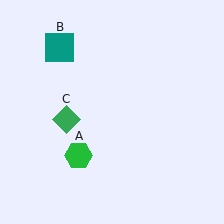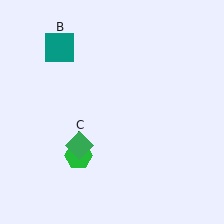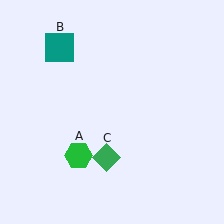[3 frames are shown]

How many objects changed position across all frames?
1 object changed position: green diamond (object C).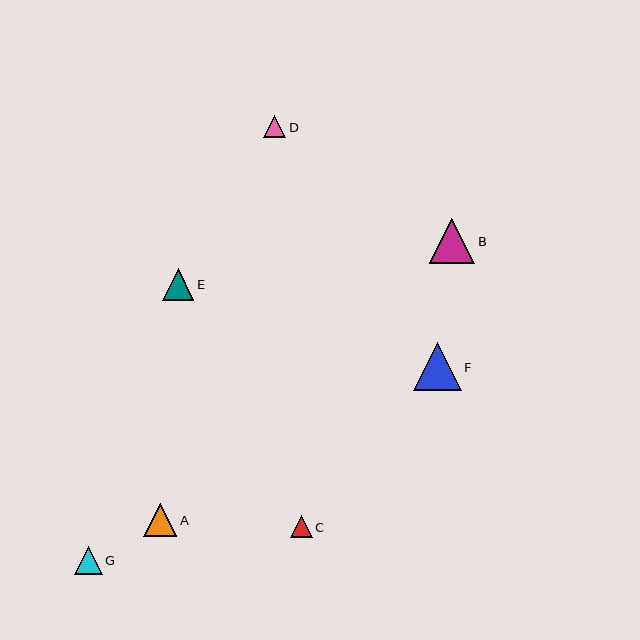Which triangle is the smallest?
Triangle C is the smallest with a size of approximately 22 pixels.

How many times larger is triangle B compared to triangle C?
Triangle B is approximately 2.1 times the size of triangle C.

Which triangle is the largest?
Triangle F is the largest with a size of approximately 48 pixels.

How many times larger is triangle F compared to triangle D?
Triangle F is approximately 2.2 times the size of triangle D.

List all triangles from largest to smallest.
From largest to smallest: F, B, A, E, G, D, C.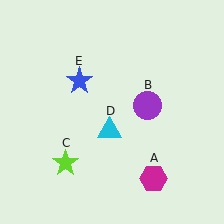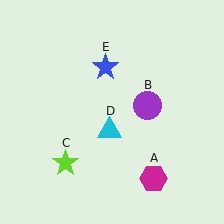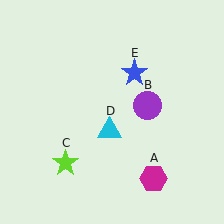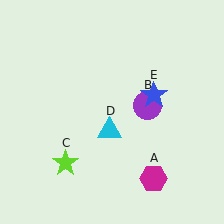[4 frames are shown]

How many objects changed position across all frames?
1 object changed position: blue star (object E).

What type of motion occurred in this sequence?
The blue star (object E) rotated clockwise around the center of the scene.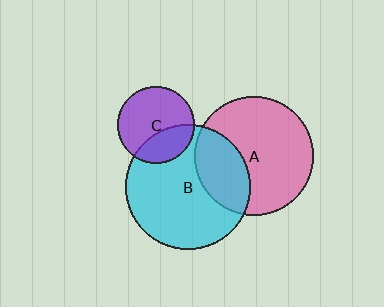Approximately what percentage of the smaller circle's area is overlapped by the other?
Approximately 30%.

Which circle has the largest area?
Circle B (cyan).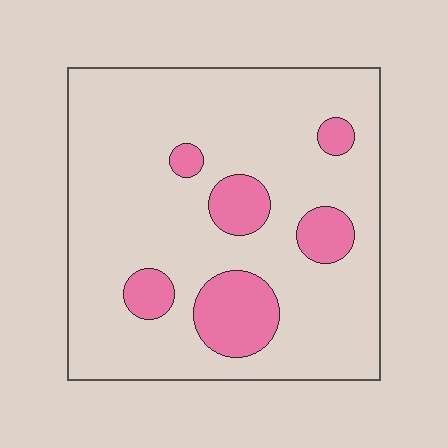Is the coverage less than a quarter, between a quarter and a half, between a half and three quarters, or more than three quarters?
Less than a quarter.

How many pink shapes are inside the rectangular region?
6.